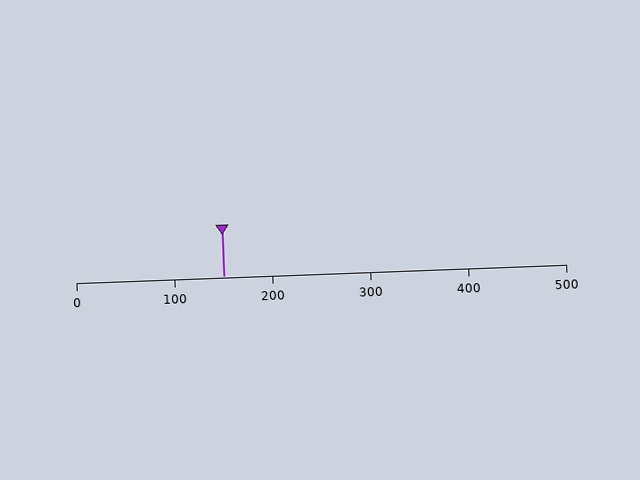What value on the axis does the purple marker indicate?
The marker indicates approximately 150.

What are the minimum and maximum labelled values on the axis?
The axis runs from 0 to 500.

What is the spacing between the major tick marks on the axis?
The major ticks are spaced 100 apart.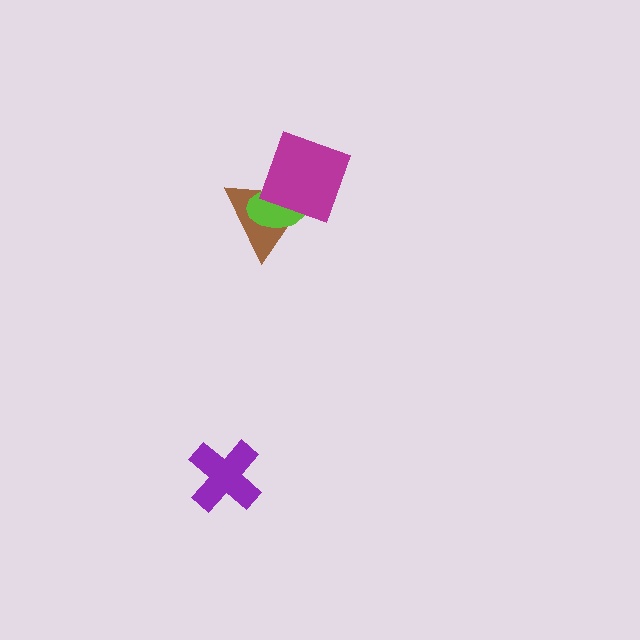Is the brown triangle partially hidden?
Yes, it is partially covered by another shape.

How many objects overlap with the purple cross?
0 objects overlap with the purple cross.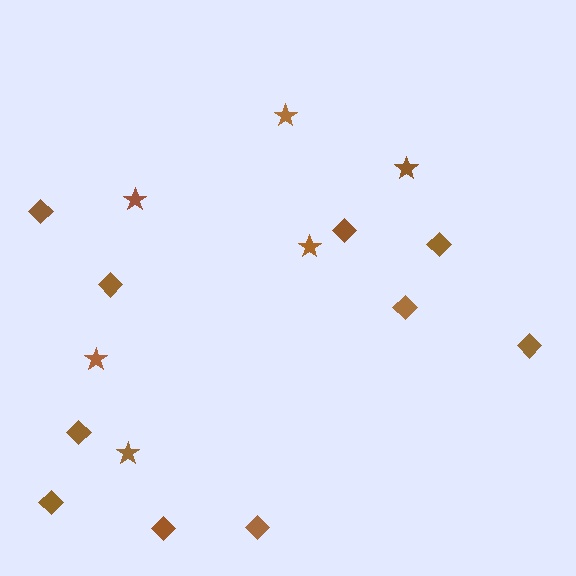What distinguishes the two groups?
There are 2 groups: one group of stars (6) and one group of diamonds (10).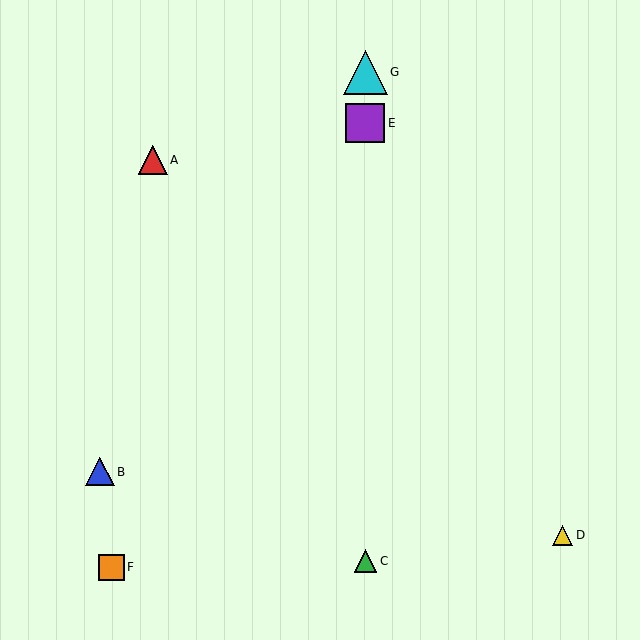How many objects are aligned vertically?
3 objects (C, E, G) are aligned vertically.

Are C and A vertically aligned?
No, C is at x≈365 and A is at x≈153.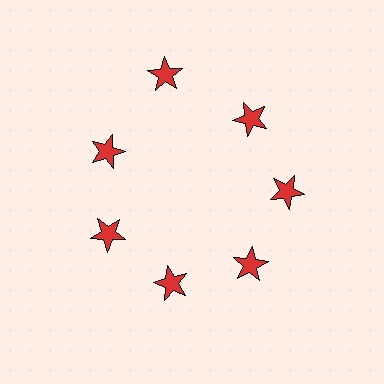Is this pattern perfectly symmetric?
No. The 7 red stars are arranged in a ring, but one element near the 12 o'clock position is pushed outward from the center, breaking the 7-fold rotational symmetry.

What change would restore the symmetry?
The symmetry would be restored by moving it inward, back onto the ring so that all 7 stars sit at equal angles and equal distance from the center.